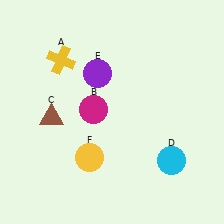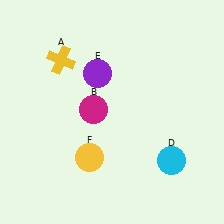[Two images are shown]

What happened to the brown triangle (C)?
The brown triangle (C) was removed in Image 2. It was in the bottom-left area of Image 1.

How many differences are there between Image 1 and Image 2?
There is 1 difference between the two images.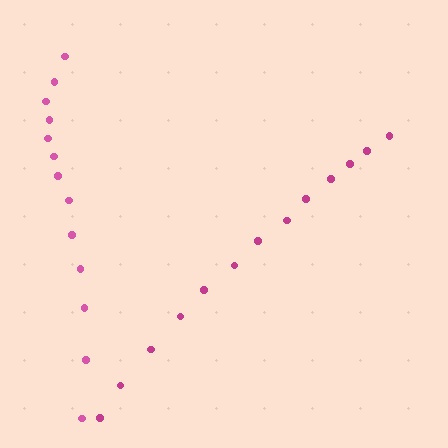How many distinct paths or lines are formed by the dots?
There are 2 distinct paths.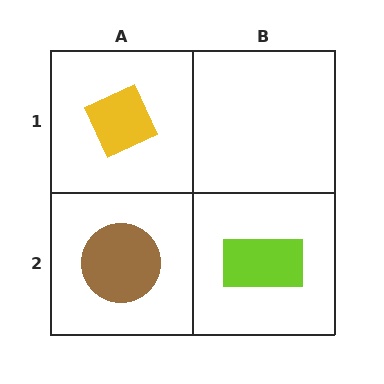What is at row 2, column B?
A lime rectangle.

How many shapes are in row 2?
2 shapes.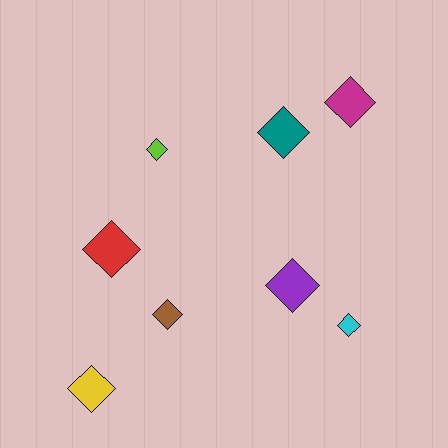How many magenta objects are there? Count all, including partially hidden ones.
There is 1 magenta object.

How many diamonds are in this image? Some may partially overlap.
There are 8 diamonds.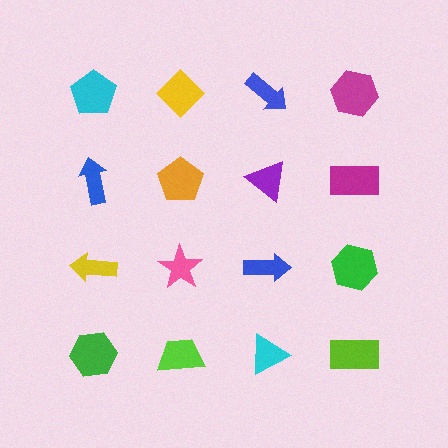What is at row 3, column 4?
A green hexagon.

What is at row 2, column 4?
A magenta rectangle.